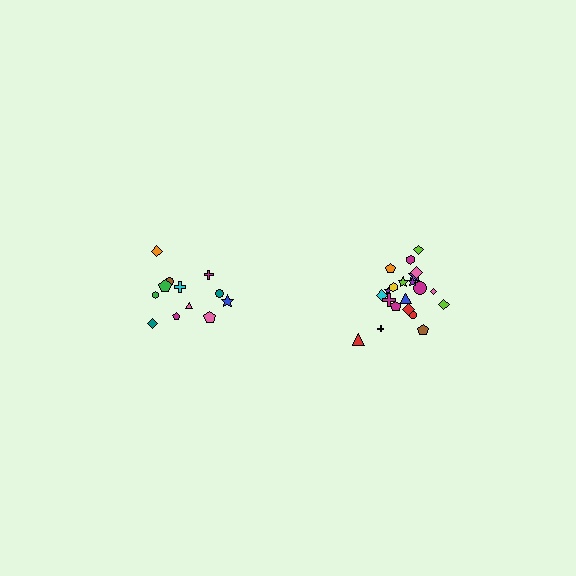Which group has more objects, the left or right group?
The right group.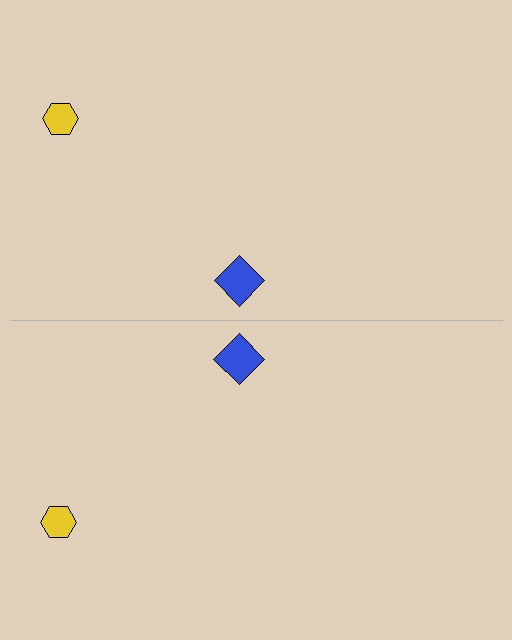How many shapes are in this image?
There are 4 shapes in this image.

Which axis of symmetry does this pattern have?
The pattern has a horizontal axis of symmetry running through the center of the image.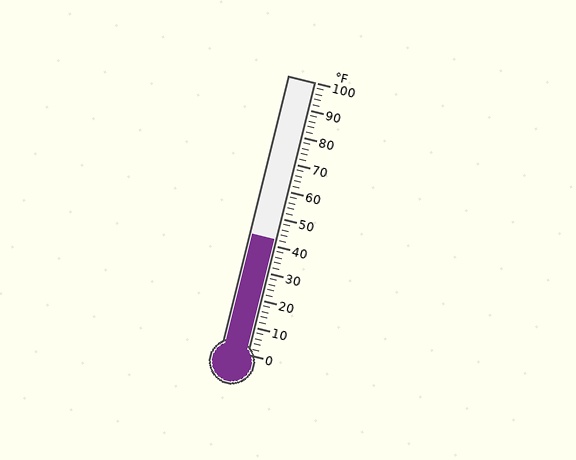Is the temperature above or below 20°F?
The temperature is above 20°F.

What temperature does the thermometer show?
The thermometer shows approximately 42°F.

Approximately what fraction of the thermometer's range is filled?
The thermometer is filled to approximately 40% of its range.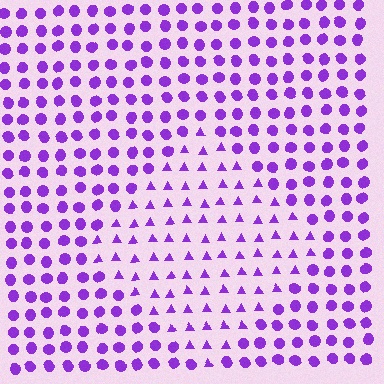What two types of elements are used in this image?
The image uses triangles inside the diamond region and circles outside it.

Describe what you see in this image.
The image is filled with small purple elements arranged in a uniform grid. A diamond-shaped region contains triangles, while the surrounding area contains circles. The boundary is defined purely by the change in element shape.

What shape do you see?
I see a diamond.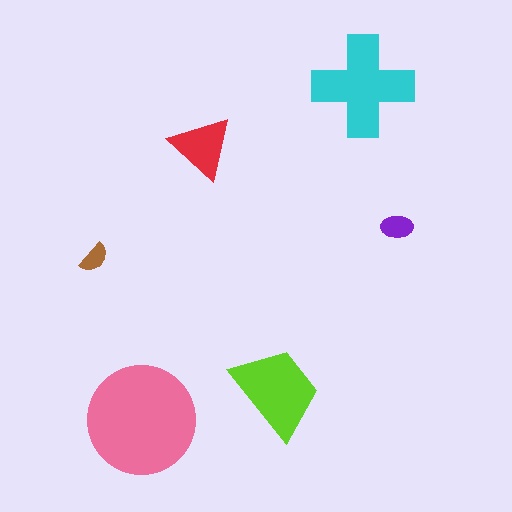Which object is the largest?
The pink circle.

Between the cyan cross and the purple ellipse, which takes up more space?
The cyan cross.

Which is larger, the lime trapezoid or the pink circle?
The pink circle.